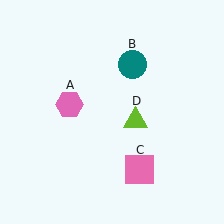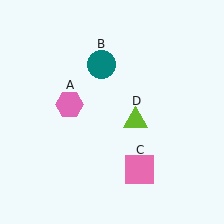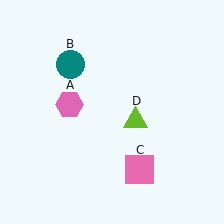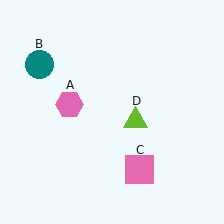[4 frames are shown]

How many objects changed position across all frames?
1 object changed position: teal circle (object B).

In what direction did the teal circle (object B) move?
The teal circle (object B) moved left.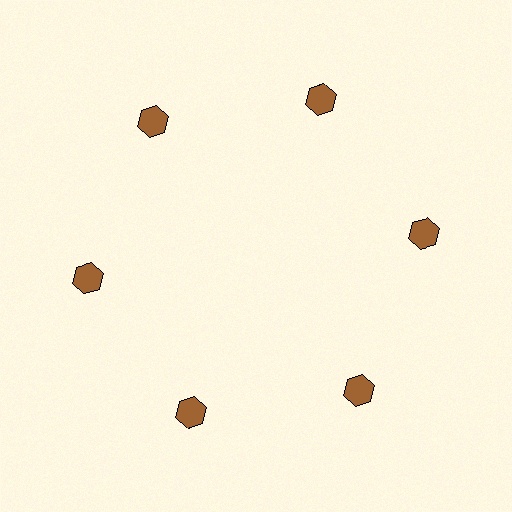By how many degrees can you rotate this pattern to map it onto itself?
The pattern maps onto itself every 60 degrees of rotation.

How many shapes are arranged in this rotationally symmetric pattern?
There are 6 shapes, arranged in 6 groups of 1.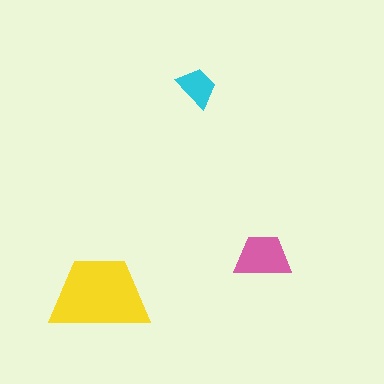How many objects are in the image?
There are 3 objects in the image.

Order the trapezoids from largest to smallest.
the yellow one, the pink one, the cyan one.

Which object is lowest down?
The yellow trapezoid is bottommost.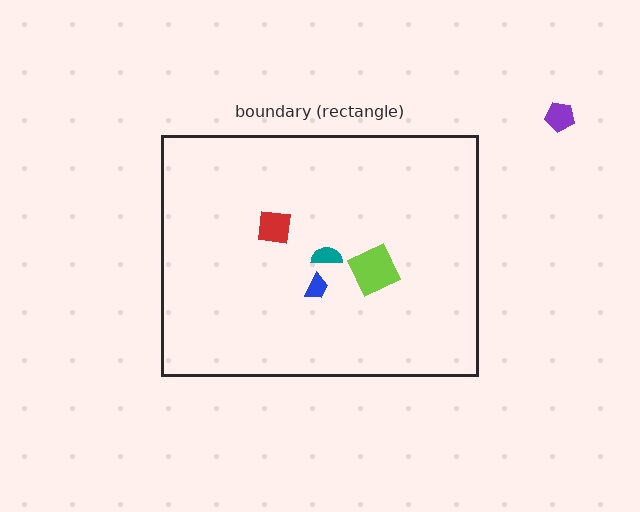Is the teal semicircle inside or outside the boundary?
Inside.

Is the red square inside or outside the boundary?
Inside.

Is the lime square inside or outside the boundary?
Inside.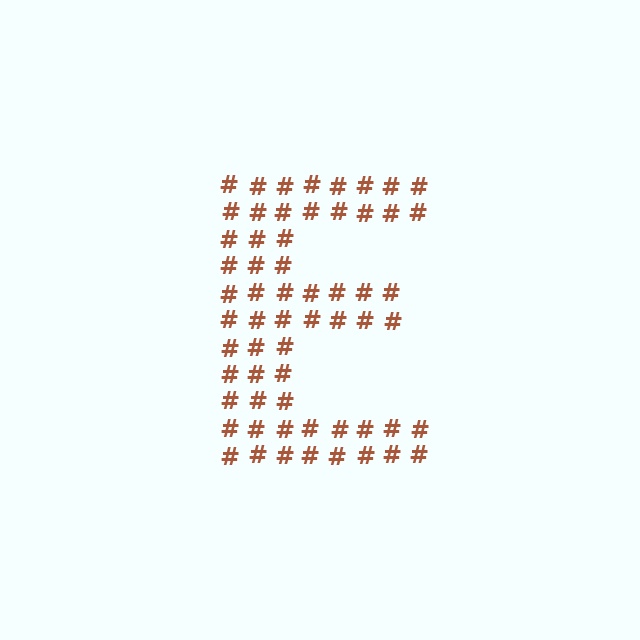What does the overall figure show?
The overall figure shows the letter E.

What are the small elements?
The small elements are hash symbols.